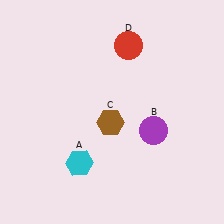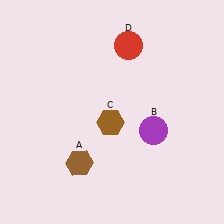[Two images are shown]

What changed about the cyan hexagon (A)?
In Image 1, A is cyan. In Image 2, it changed to brown.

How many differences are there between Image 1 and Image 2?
There is 1 difference between the two images.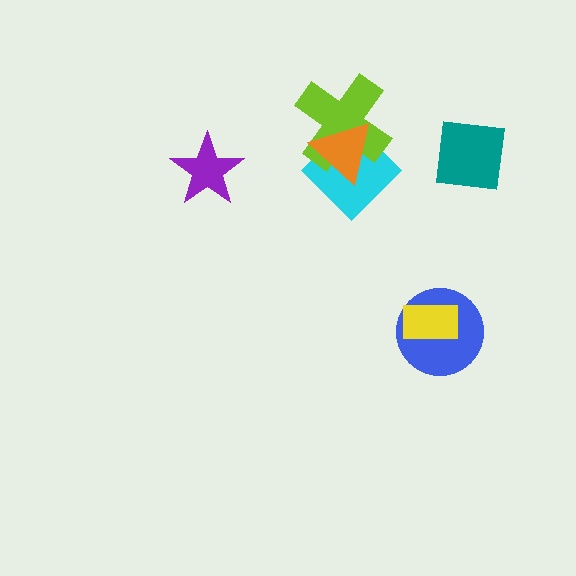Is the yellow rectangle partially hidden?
No, no other shape covers it.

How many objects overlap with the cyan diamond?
2 objects overlap with the cyan diamond.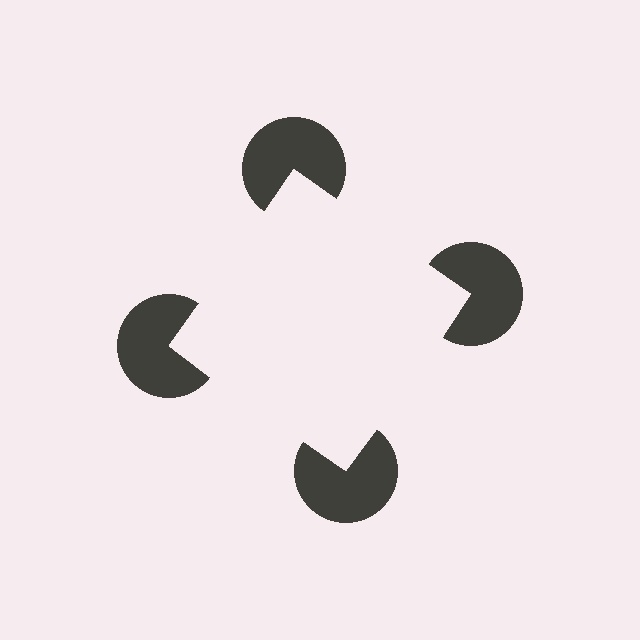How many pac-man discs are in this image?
There are 4 — one at each vertex of the illusory square.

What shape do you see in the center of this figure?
An illusory square — its edges are inferred from the aligned wedge cuts in the pac-man discs, not physically drawn.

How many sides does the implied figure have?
4 sides.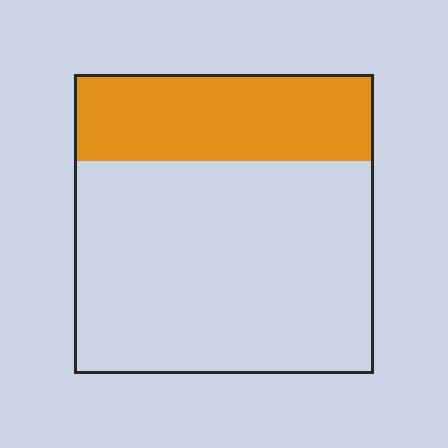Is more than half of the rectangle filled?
No.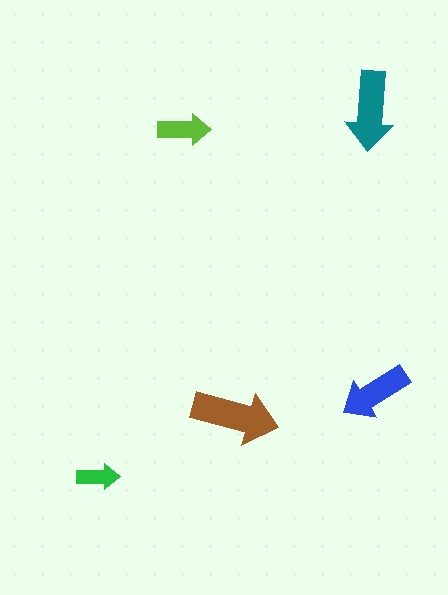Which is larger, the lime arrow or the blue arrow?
The blue one.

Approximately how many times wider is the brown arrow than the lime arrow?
About 1.5 times wider.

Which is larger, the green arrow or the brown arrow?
The brown one.